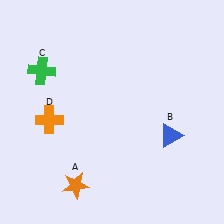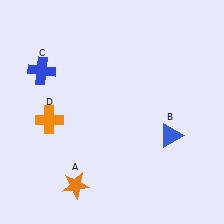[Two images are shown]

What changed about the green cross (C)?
In Image 1, C is green. In Image 2, it changed to blue.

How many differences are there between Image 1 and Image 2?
There is 1 difference between the two images.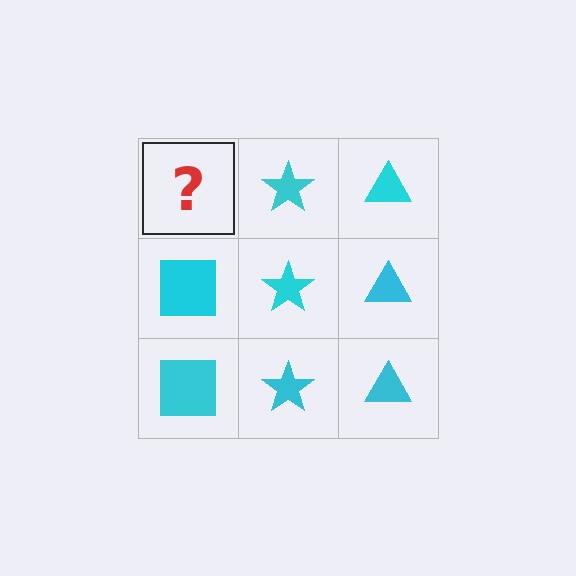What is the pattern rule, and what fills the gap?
The rule is that each column has a consistent shape. The gap should be filled with a cyan square.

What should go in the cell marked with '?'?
The missing cell should contain a cyan square.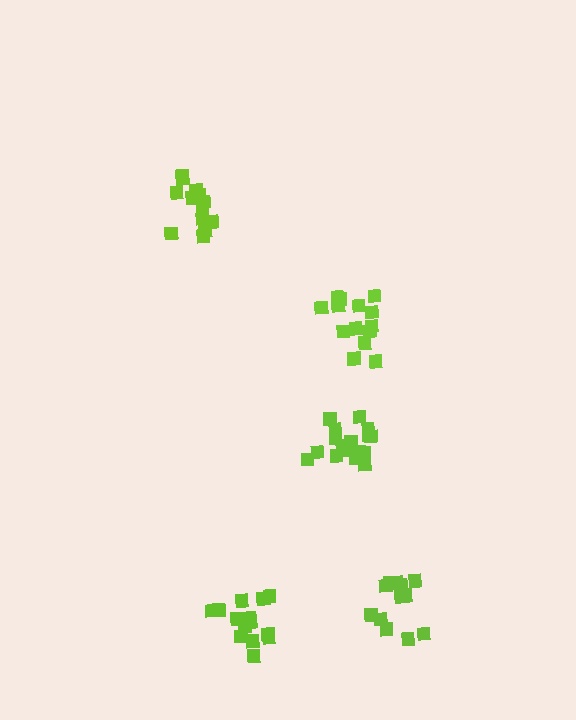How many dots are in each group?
Group 1: 14 dots, Group 2: 18 dots, Group 3: 14 dots, Group 4: 14 dots, Group 5: 16 dots (76 total).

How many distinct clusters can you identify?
There are 5 distinct clusters.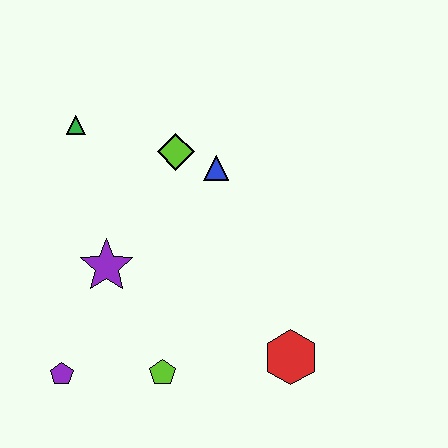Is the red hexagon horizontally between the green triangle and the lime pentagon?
No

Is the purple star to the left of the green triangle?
No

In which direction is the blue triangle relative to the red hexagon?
The blue triangle is above the red hexagon.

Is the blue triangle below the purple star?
No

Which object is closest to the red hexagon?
The lime pentagon is closest to the red hexagon.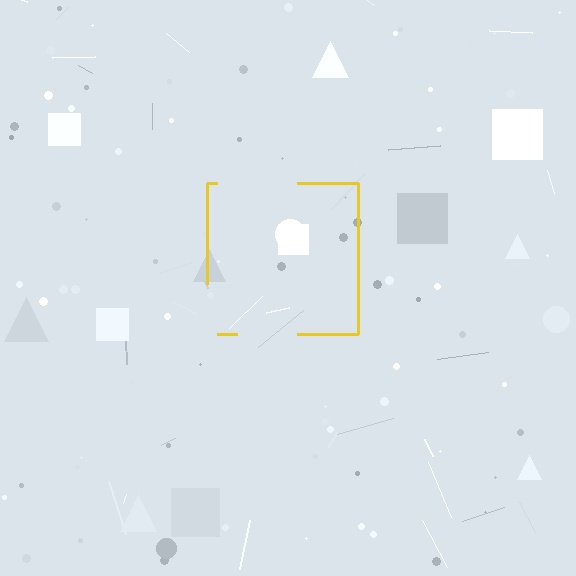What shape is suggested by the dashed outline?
The dashed outline suggests a square.